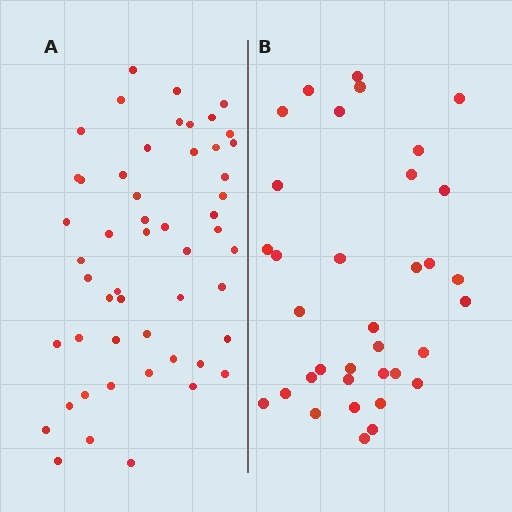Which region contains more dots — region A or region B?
Region A (the left region) has more dots.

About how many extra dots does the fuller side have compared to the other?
Region A has approximately 15 more dots than region B.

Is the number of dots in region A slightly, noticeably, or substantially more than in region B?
Region A has substantially more. The ratio is roughly 1.5 to 1.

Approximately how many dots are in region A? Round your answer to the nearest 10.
About 50 dots. (The exact count is 52, which rounds to 50.)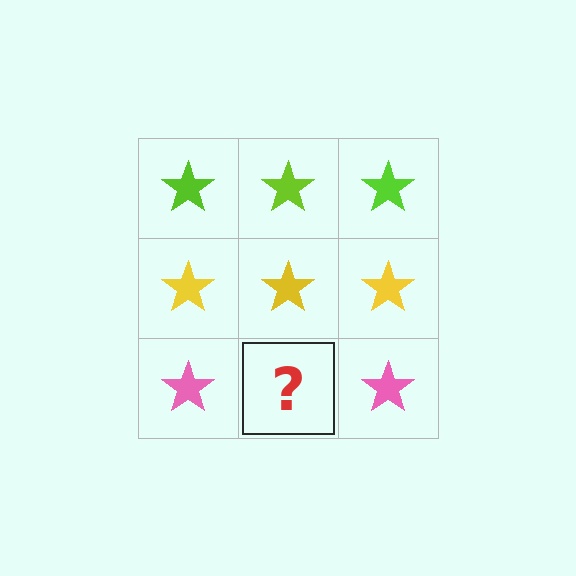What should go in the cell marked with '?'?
The missing cell should contain a pink star.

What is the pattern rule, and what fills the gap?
The rule is that each row has a consistent color. The gap should be filled with a pink star.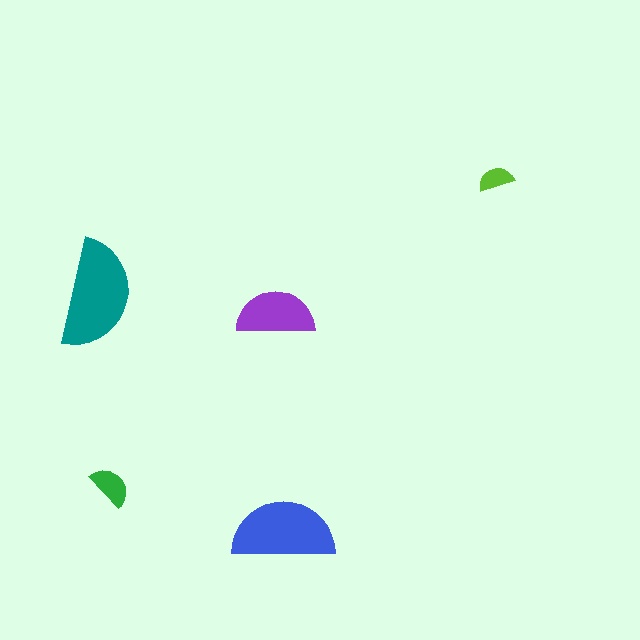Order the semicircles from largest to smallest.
the teal one, the blue one, the purple one, the green one, the lime one.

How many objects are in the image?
There are 5 objects in the image.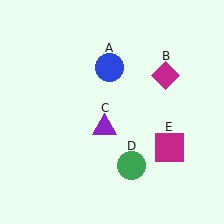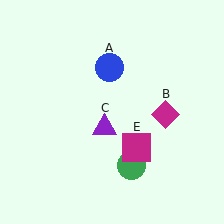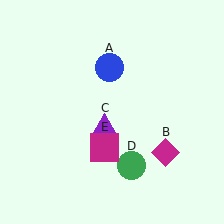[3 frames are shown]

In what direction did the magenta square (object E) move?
The magenta square (object E) moved left.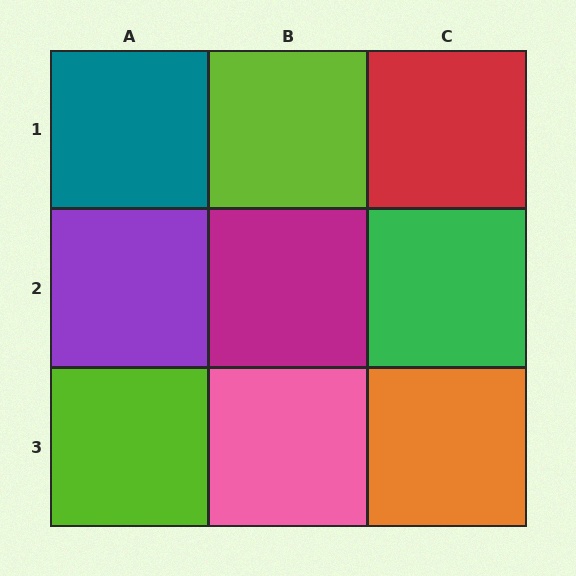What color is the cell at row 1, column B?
Lime.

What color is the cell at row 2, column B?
Magenta.